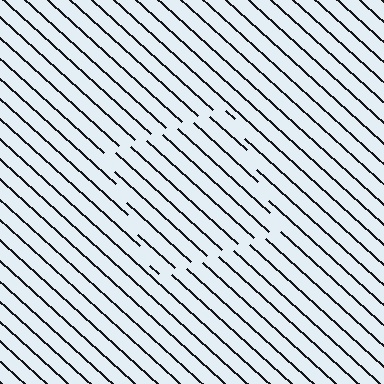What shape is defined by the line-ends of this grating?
An illusory square. The interior of the shape contains the same grating, shifted by half a period — the contour is defined by the phase discontinuity where line-ends from the inner and outer gratings abut.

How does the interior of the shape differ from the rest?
The interior of the shape contains the same grating, shifted by half a period — the contour is defined by the phase discontinuity where line-ends from the inner and outer gratings abut.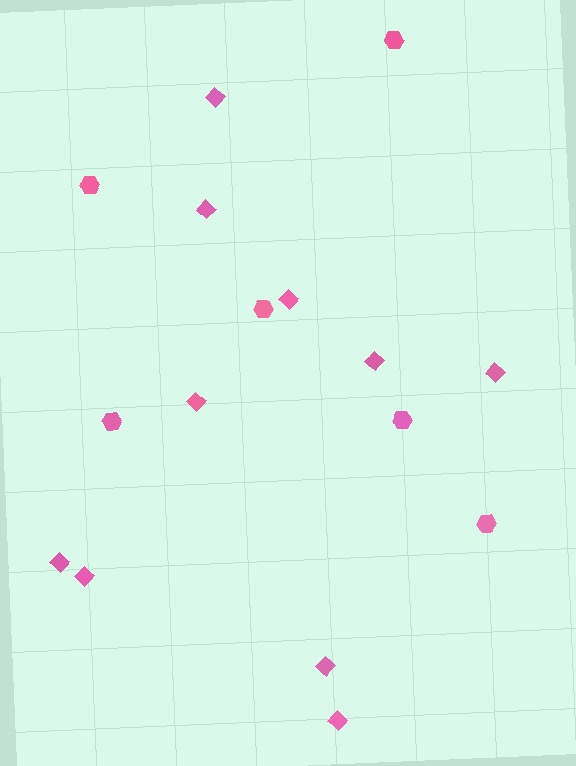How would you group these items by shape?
There are 2 groups: one group of diamonds (10) and one group of hexagons (6).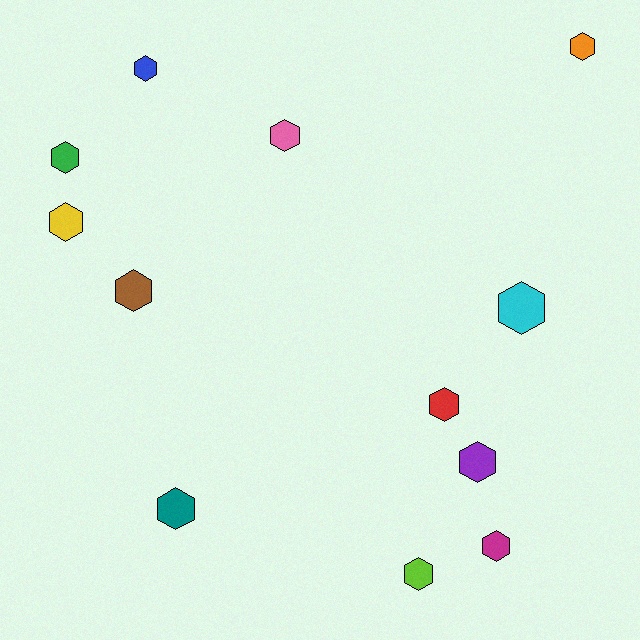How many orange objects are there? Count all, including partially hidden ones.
There is 1 orange object.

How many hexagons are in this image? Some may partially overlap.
There are 12 hexagons.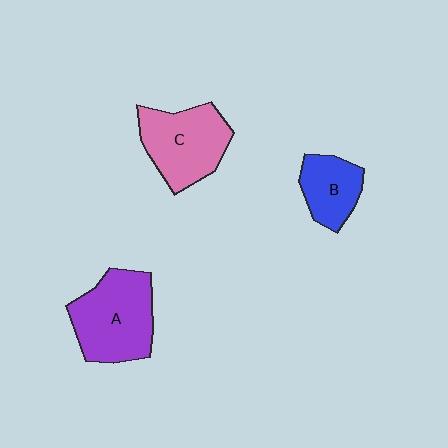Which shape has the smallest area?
Shape B (blue).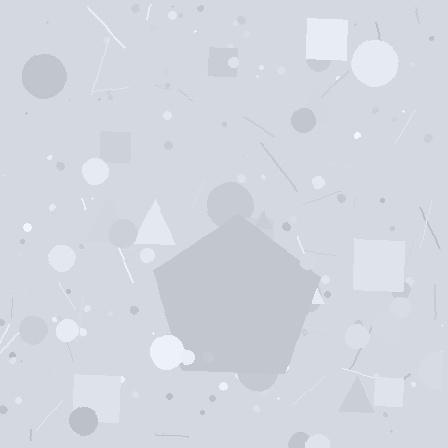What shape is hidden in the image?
A pentagon is hidden in the image.